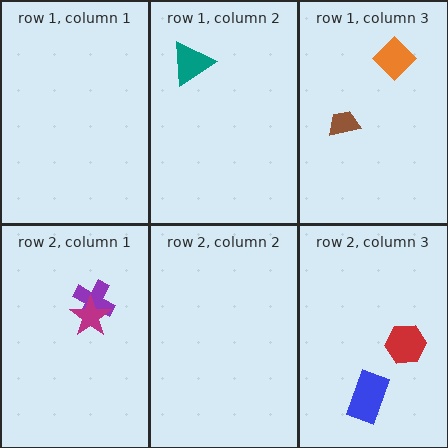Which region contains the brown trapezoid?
The row 1, column 3 region.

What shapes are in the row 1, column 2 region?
The teal triangle.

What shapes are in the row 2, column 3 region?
The blue rectangle, the red hexagon.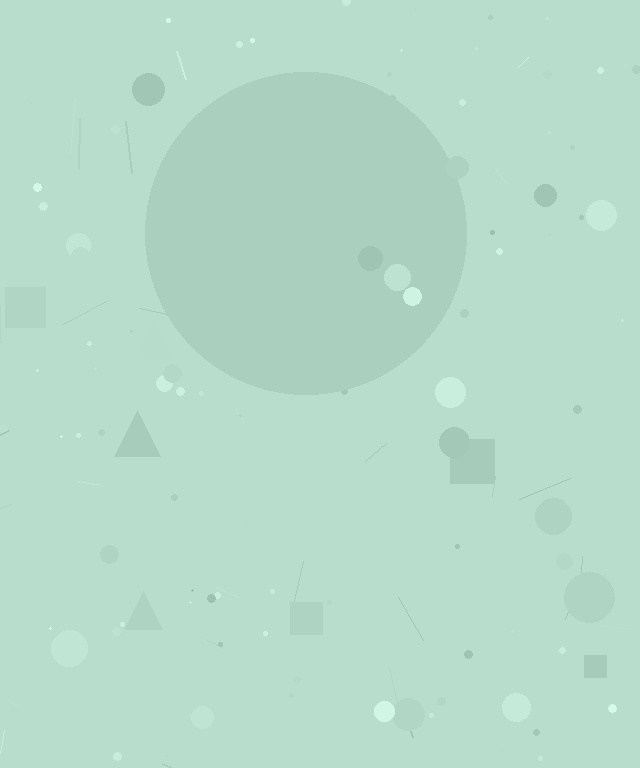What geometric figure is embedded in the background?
A circle is embedded in the background.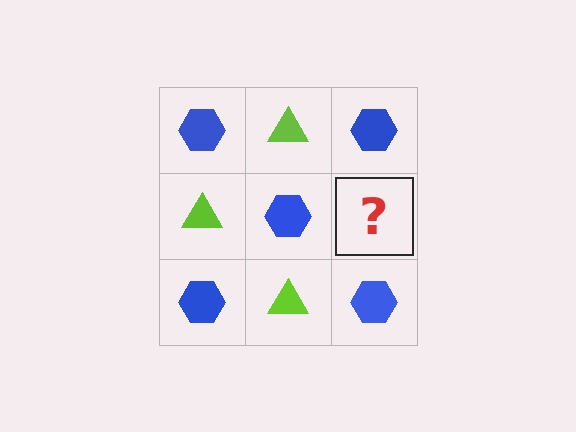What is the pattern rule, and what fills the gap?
The rule is that it alternates blue hexagon and lime triangle in a checkerboard pattern. The gap should be filled with a lime triangle.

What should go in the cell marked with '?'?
The missing cell should contain a lime triangle.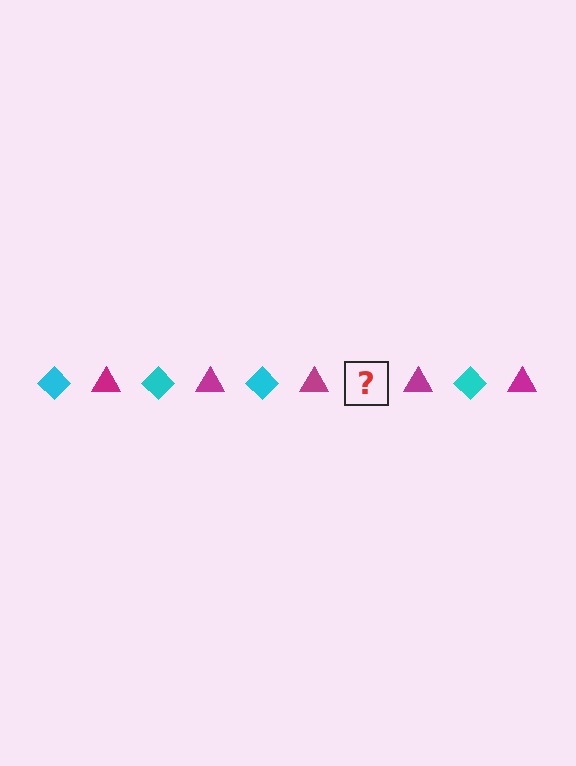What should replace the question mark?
The question mark should be replaced with a cyan diamond.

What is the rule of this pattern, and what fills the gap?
The rule is that the pattern alternates between cyan diamond and magenta triangle. The gap should be filled with a cyan diamond.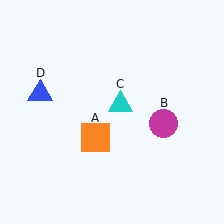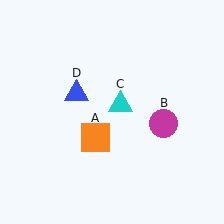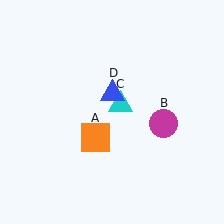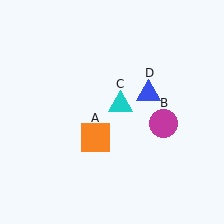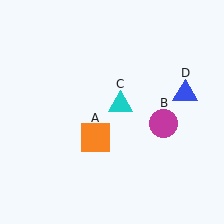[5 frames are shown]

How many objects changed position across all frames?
1 object changed position: blue triangle (object D).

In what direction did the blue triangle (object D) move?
The blue triangle (object D) moved right.